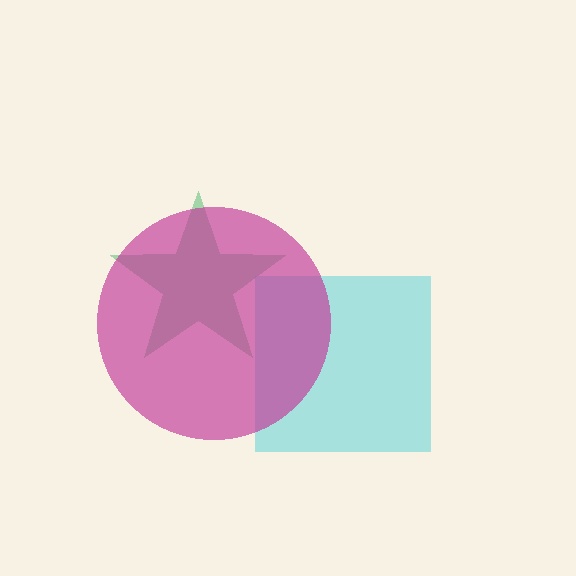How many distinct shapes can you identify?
There are 3 distinct shapes: a green star, a cyan square, a magenta circle.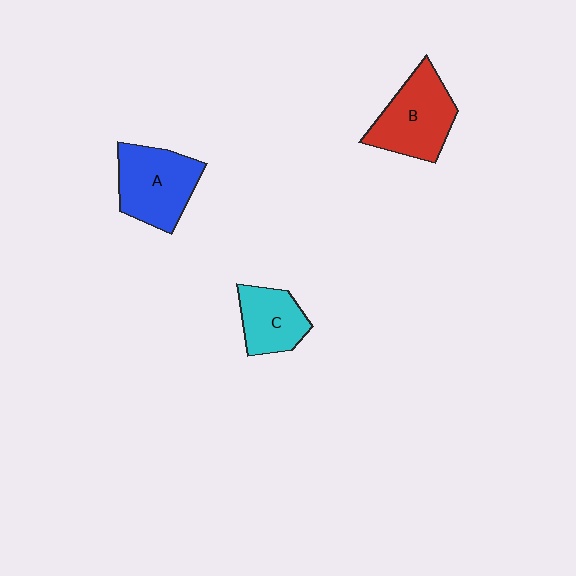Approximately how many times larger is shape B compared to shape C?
Approximately 1.4 times.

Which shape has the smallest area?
Shape C (cyan).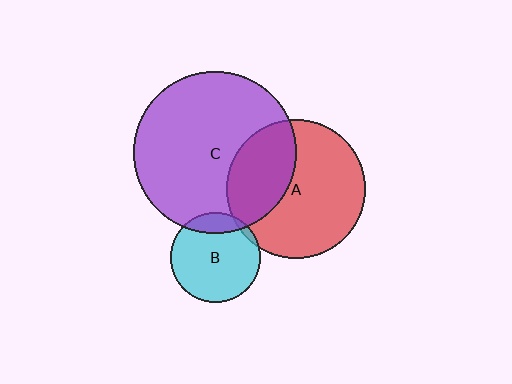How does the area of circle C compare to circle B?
Approximately 3.3 times.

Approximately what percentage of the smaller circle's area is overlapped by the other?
Approximately 35%.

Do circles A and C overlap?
Yes.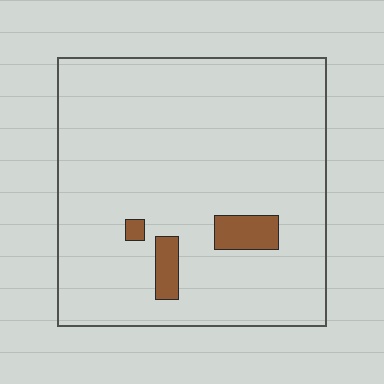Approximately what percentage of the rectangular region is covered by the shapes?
Approximately 5%.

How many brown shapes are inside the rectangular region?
3.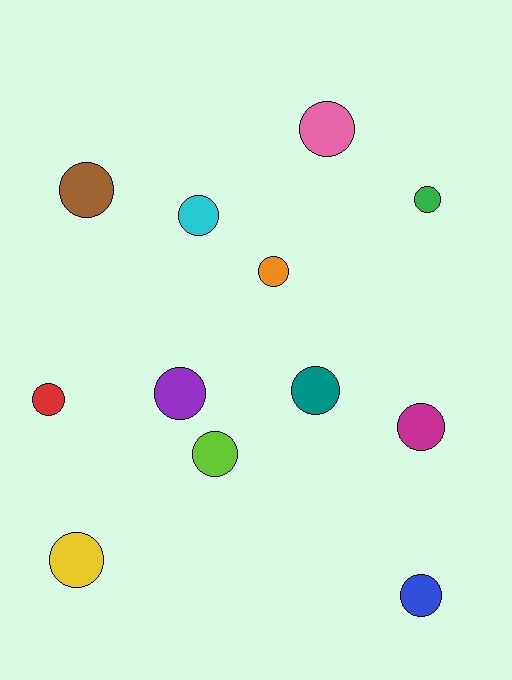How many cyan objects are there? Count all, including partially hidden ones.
There is 1 cyan object.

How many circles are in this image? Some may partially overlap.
There are 12 circles.